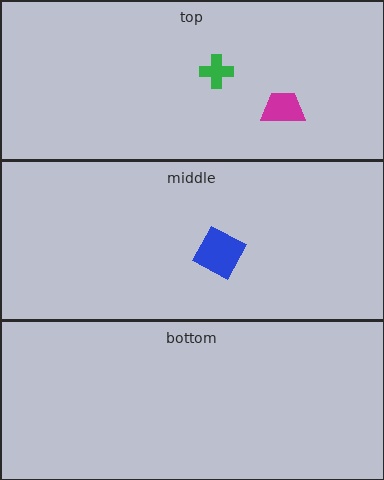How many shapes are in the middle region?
1.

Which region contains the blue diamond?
The middle region.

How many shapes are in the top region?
2.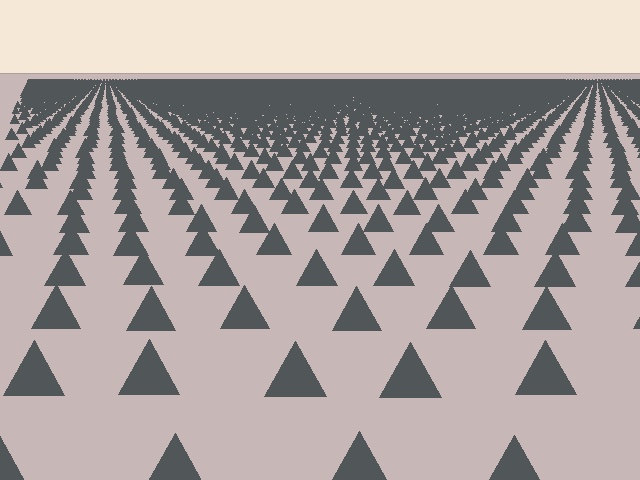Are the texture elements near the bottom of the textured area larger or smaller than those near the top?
Larger. Near the bottom, elements are closer to the viewer and appear at a bigger on-screen size.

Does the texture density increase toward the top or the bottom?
Density increases toward the top.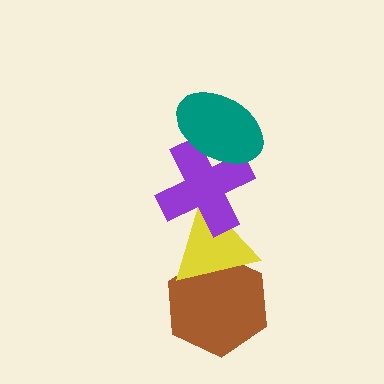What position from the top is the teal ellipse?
The teal ellipse is 1st from the top.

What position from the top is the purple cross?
The purple cross is 2nd from the top.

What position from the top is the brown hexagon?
The brown hexagon is 4th from the top.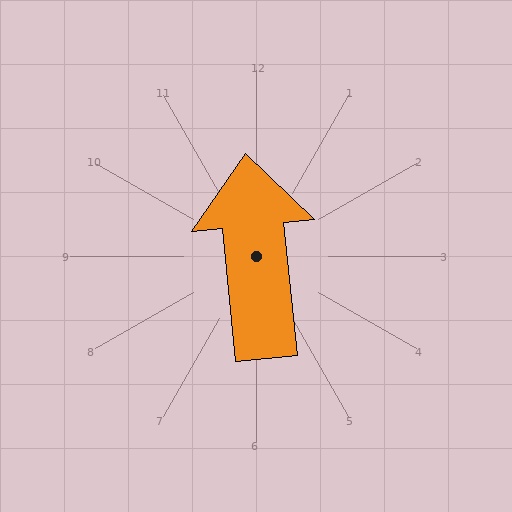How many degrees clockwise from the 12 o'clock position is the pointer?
Approximately 354 degrees.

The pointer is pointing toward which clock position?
Roughly 12 o'clock.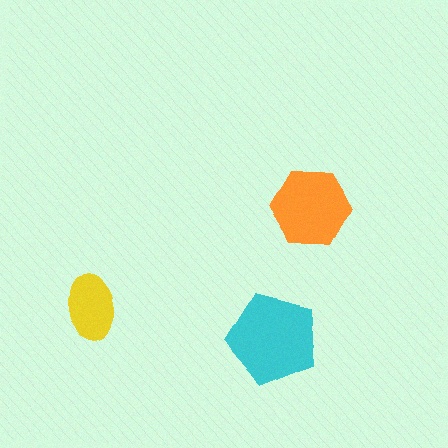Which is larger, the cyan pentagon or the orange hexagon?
The cyan pentagon.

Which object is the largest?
The cyan pentagon.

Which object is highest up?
The orange hexagon is topmost.